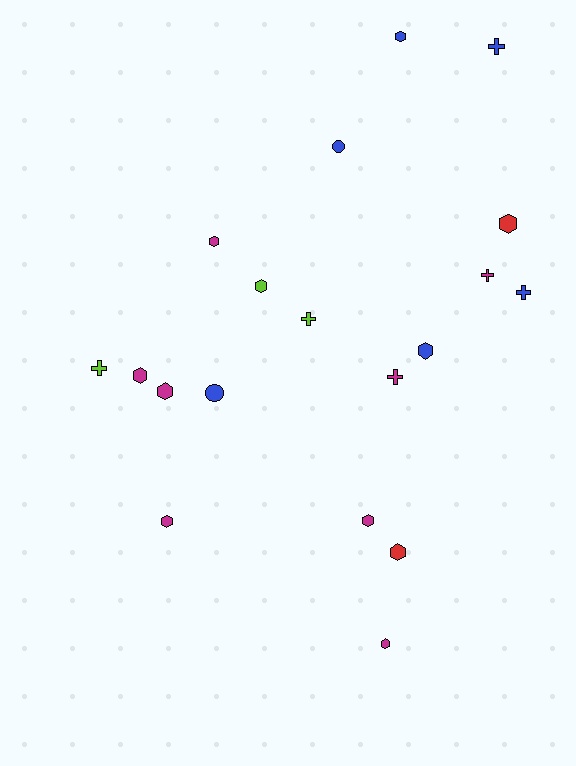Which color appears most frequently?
Magenta, with 8 objects.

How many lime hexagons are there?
There is 1 lime hexagon.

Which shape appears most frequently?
Hexagon, with 11 objects.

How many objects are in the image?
There are 19 objects.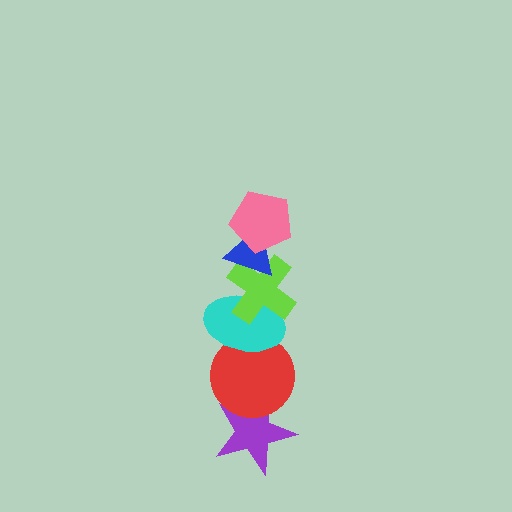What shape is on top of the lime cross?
The blue triangle is on top of the lime cross.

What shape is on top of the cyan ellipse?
The lime cross is on top of the cyan ellipse.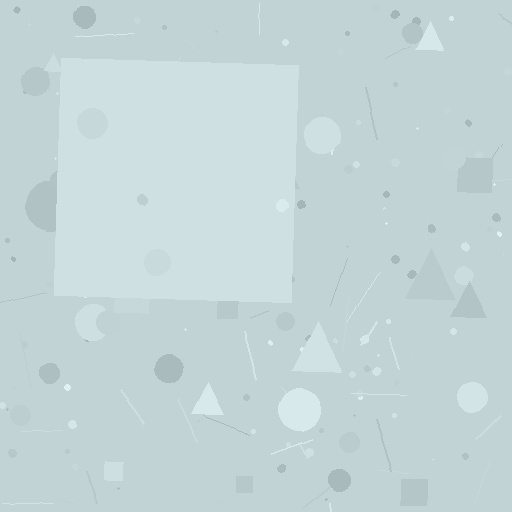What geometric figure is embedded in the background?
A square is embedded in the background.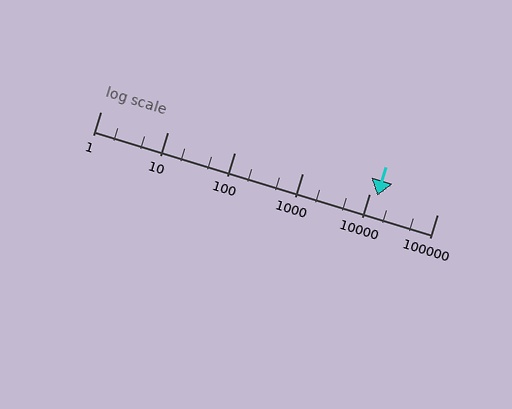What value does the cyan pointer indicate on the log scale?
The pointer indicates approximately 13000.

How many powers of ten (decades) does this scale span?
The scale spans 5 decades, from 1 to 100000.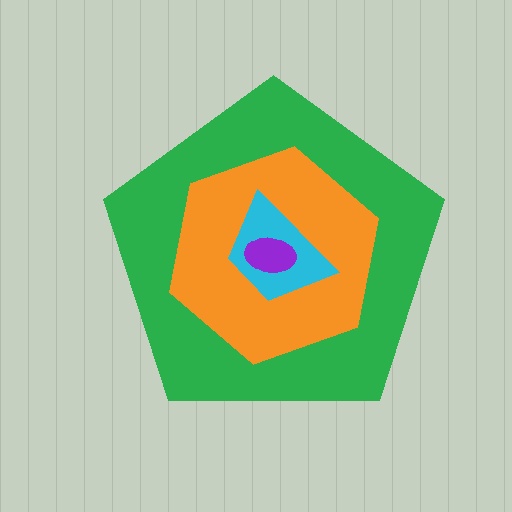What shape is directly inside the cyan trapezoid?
The purple ellipse.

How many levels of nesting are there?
4.